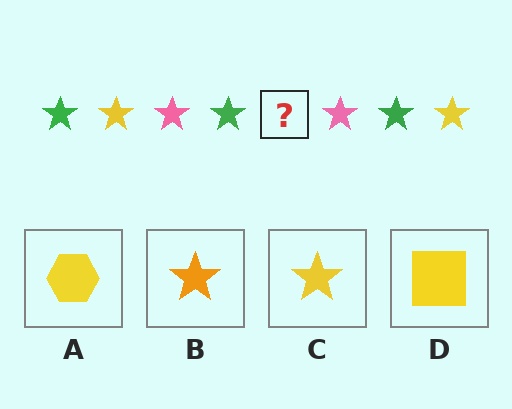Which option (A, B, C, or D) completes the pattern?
C.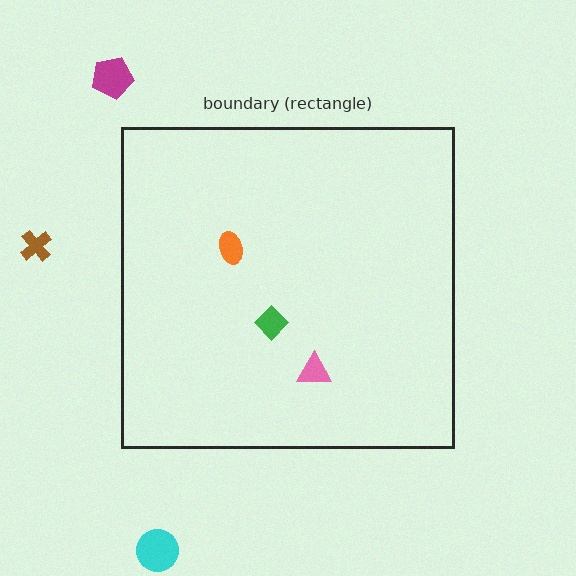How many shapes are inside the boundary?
3 inside, 3 outside.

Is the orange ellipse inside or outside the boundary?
Inside.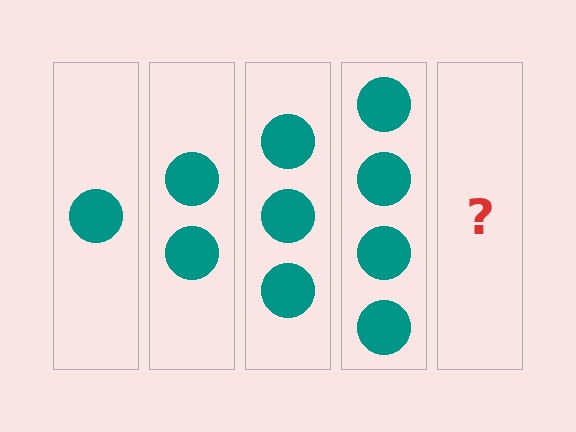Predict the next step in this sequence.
The next step is 5 circles.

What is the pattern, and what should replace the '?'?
The pattern is that each step adds one more circle. The '?' should be 5 circles.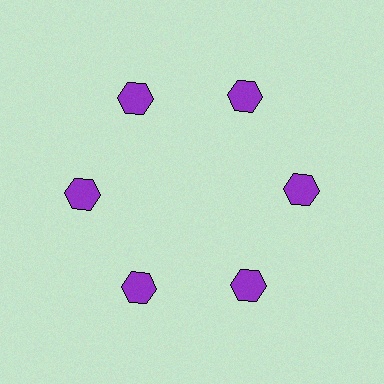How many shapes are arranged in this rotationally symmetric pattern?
There are 6 shapes, arranged in 6 groups of 1.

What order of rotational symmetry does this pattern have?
This pattern has 6-fold rotational symmetry.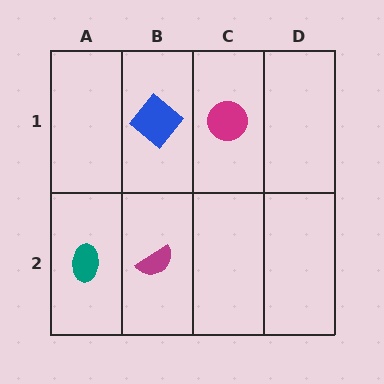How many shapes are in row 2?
2 shapes.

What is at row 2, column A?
A teal ellipse.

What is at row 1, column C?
A magenta circle.